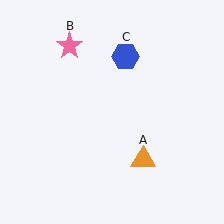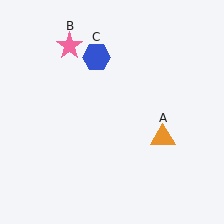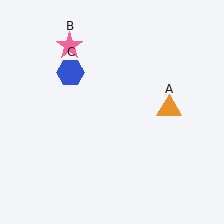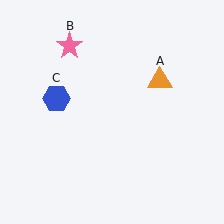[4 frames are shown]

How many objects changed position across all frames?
2 objects changed position: orange triangle (object A), blue hexagon (object C).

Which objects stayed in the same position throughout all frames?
Pink star (object B) remained stationary.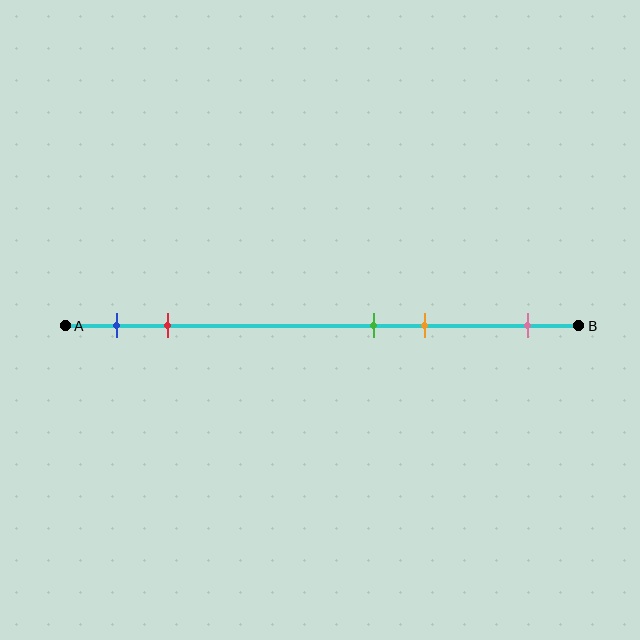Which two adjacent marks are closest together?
The green and orange marks are the closest adjacent pair.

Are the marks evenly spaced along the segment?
No, the marks are not evenly spaced.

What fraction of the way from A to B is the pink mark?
The pink mark is approximately 90% (0.9) of the way from A to B.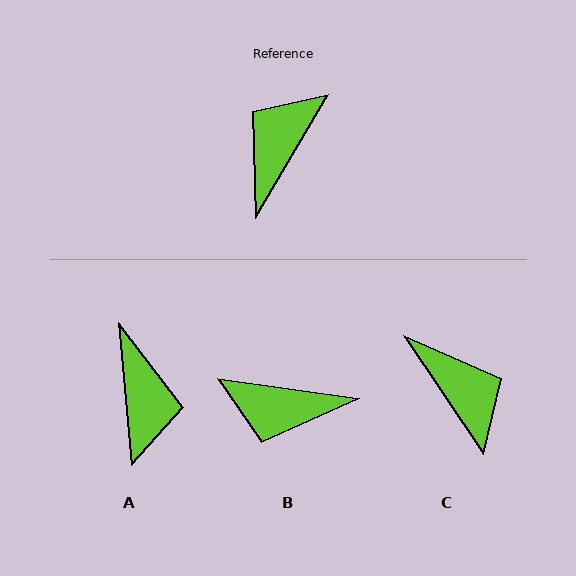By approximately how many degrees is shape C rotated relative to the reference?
Approximately 115 degrees clockwise.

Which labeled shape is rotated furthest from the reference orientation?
A, about 144 degrees away.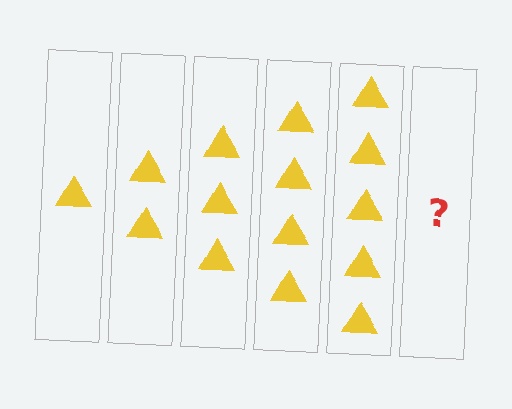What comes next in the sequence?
The next element should be 6 triangles.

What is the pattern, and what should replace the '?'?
The pattern is that each step adds one more triangle. The '?' should be 6 triangles.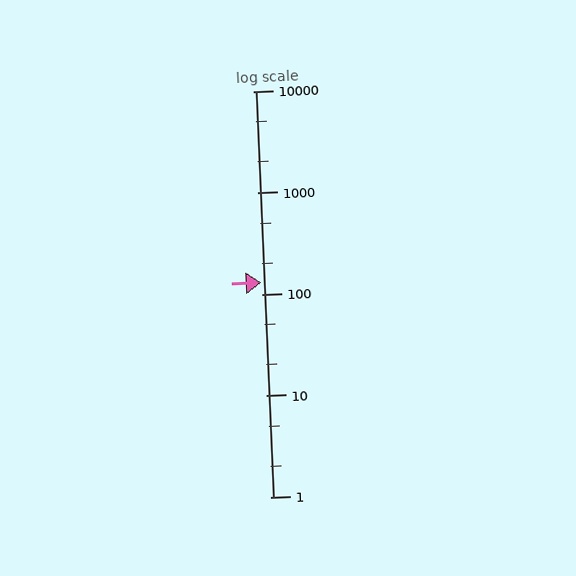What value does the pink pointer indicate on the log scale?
The pointer indicates approximately 130.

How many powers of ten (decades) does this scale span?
The scale spans 4 decades, from 1 to 10000.